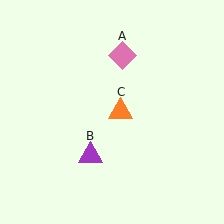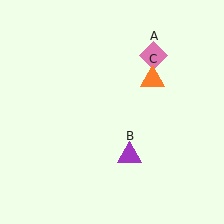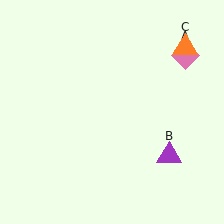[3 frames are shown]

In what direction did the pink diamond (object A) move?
The pink diamond (object A) moved right.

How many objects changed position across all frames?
3 objects changed position: pink diamond (object A), purple triangle (object B), orange triangle (object C).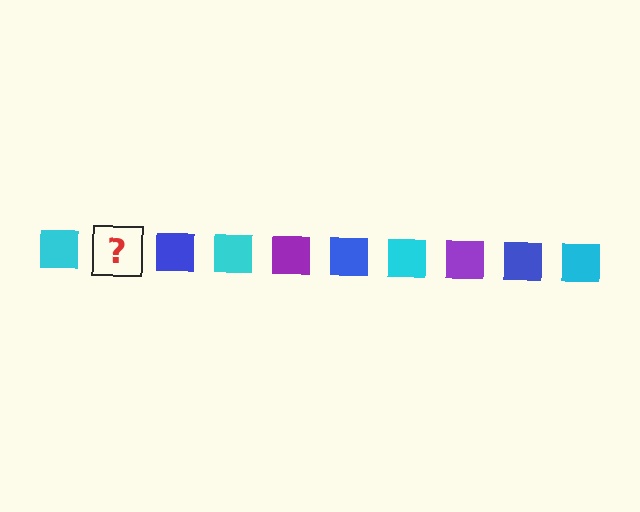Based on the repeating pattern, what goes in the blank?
The blank should be a purple square.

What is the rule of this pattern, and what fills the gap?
The rule is that the pattern cycles through cyan, purple, blue squares. The gap should be filled with a purple square.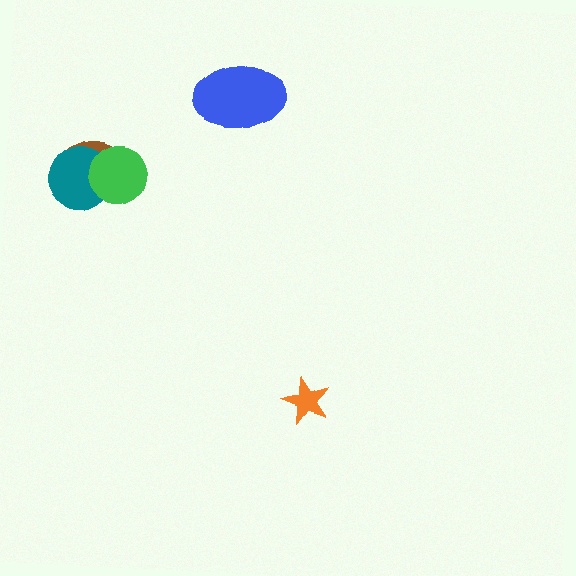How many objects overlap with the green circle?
2 objects overlap with the green circle.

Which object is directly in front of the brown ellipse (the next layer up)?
The teal circle is directly in front of the brown ellipse.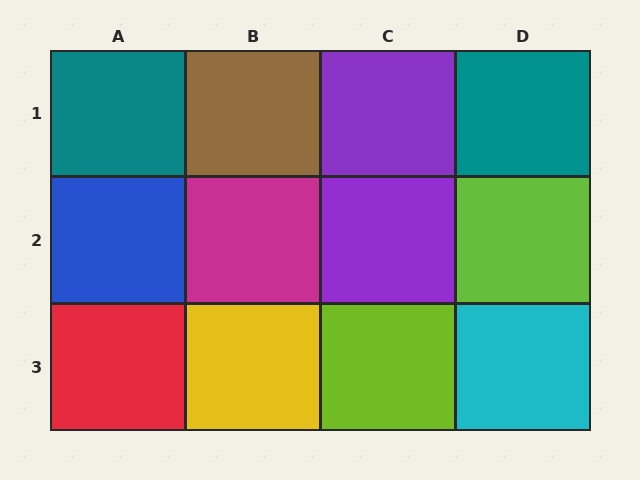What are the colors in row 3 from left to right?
Red, yellow, lime, cyan.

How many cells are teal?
2 cells are teal.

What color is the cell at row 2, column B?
Magenta.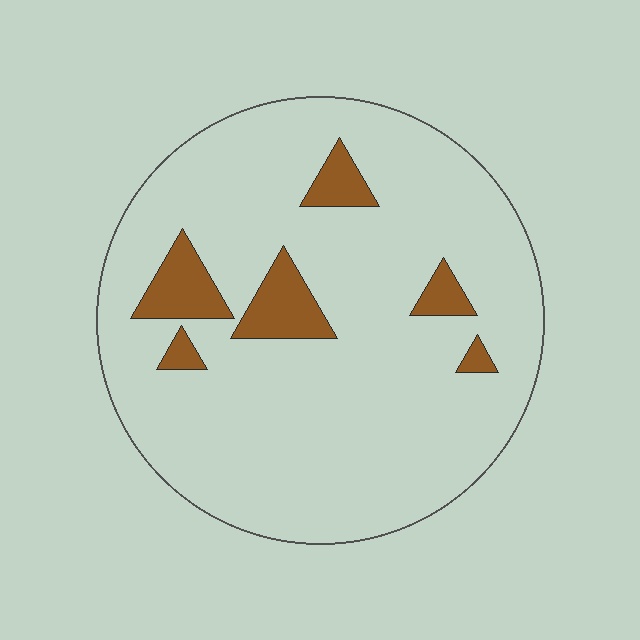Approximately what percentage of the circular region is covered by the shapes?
Approximately 10%.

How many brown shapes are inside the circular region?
6.